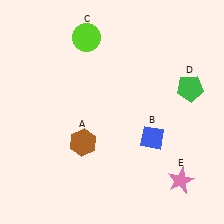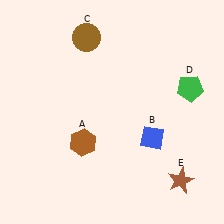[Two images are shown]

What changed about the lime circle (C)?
In Image 1, C is lime. In Image 2, it changed to brown.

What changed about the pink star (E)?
In Image 1, E is pink. In Image 2, it changed to brown.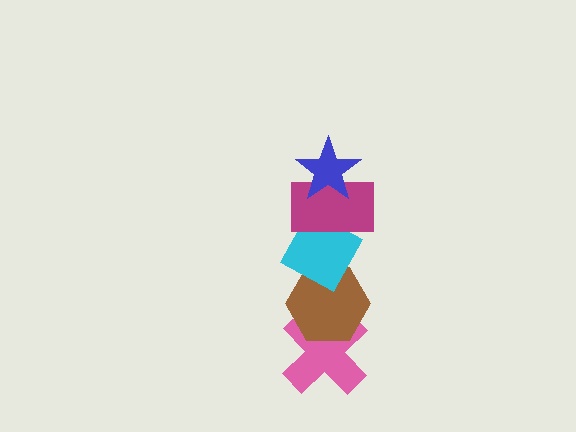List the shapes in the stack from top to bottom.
From top to bottom: the blue star, the magenta rectangle, the cyan diamond, the brown hexagon, the pink cross.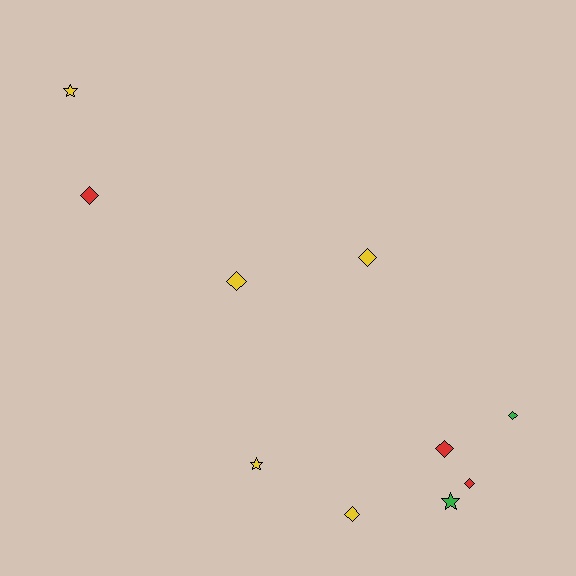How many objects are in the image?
There are 10 objects.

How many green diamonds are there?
There is 1 green diamond.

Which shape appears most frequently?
Diamond, with 7 objects.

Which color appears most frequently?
Yellow, with 5 objects.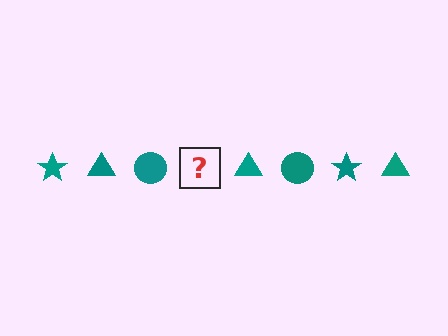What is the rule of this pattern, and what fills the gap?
The rule is that the pattern cycles through star, triangle, circle shapes in teal. The gap should be filled with a teal star.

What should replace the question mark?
The question mark should be replaced with a teal star.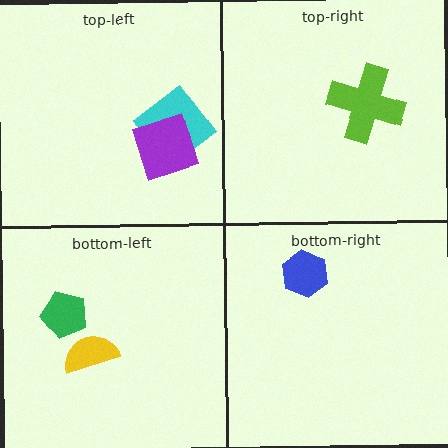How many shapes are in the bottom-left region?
2.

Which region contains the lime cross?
The top-right region.